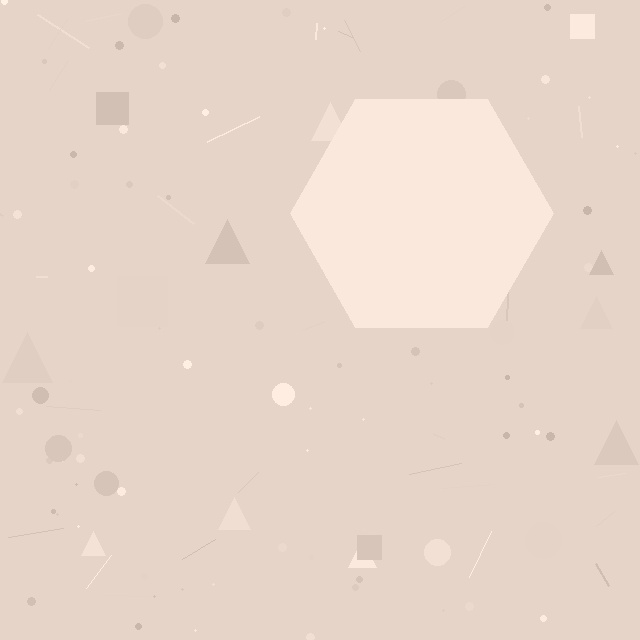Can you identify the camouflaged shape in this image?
The camouflaged shape is a hexagon.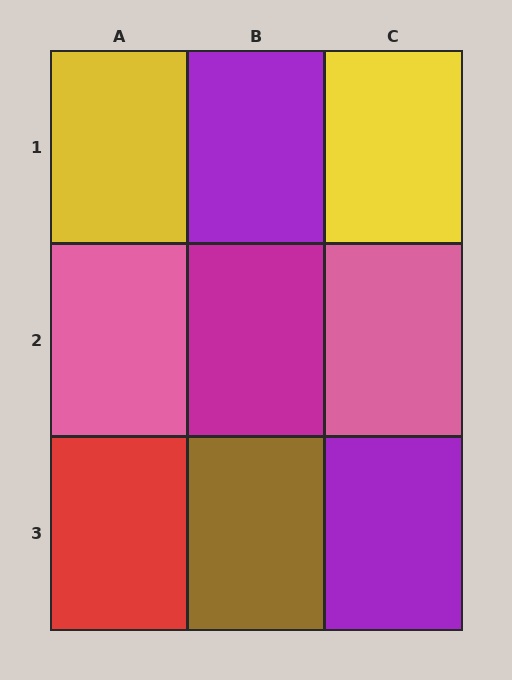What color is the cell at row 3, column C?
Purple.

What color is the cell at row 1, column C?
Yellow.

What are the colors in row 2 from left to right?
Pink, magenta, pink.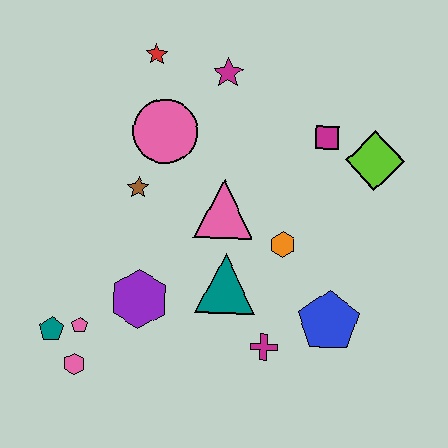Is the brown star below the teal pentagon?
No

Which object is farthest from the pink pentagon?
The lime diamond is farthest from the pink pentagon.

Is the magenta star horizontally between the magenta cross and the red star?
Yes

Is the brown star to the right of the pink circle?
No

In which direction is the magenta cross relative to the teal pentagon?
The magenta cross is to the right of the teal pentagon.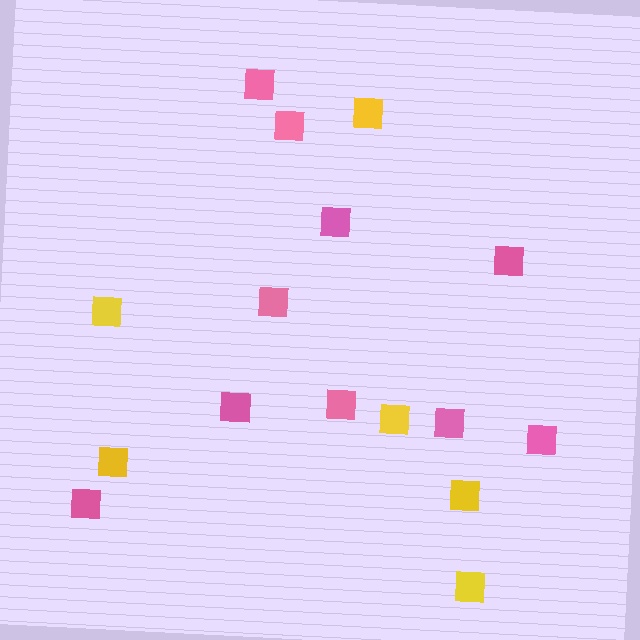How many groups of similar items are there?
There are 2 groups: one group of yellow squares (6) and one group of pink squares (10).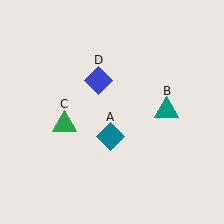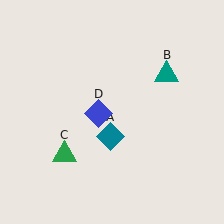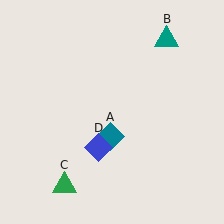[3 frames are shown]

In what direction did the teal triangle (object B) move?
The teal triangle (object B) moved up.